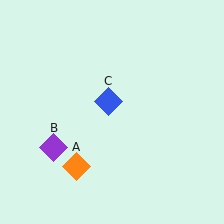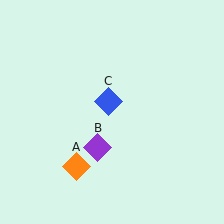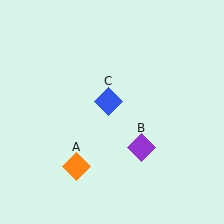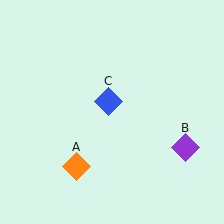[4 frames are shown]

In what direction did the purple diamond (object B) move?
The purple diamond (object B) moved right.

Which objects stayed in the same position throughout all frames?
Orange diamond (object A) and blue diamond (object C) remained stationary.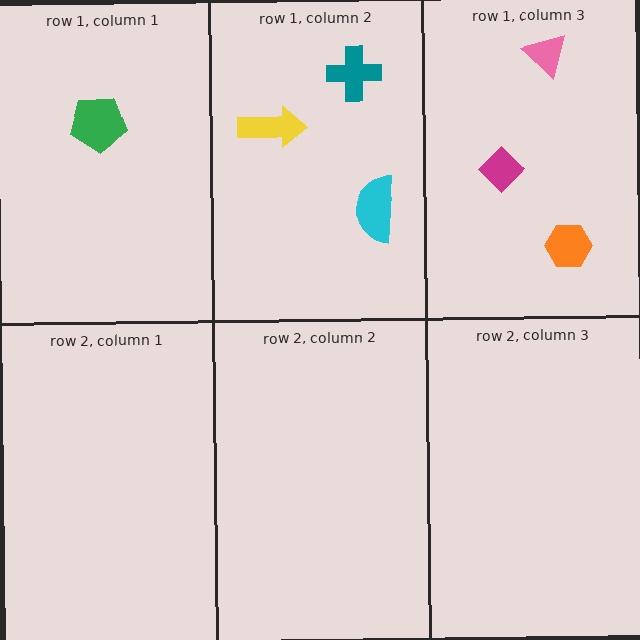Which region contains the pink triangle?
The row 1, column 3 region.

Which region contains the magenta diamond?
The row 1, column 3 region.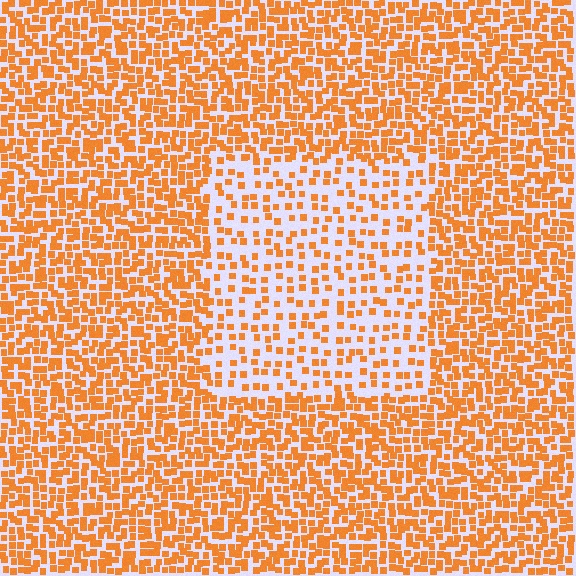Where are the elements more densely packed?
The elements are more densely packed outside the rectangle boundary.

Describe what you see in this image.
The image contains small orange elements arranged at two different densities. A rectangle-shaped region is visible where the elements are less densely packed than the surrounding area.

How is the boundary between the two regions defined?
The boundary is defined by a change in element density (approximately 2.2x ratio). All elements are the same color, size, and shape.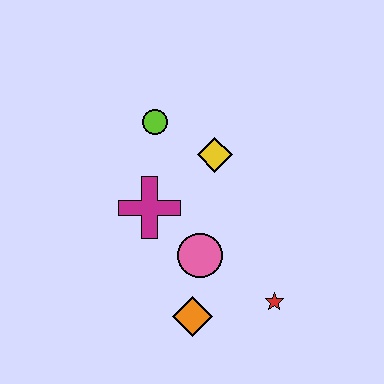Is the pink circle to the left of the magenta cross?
No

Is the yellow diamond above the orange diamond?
Yes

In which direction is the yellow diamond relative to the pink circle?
The yellow diamond is above the pink circle.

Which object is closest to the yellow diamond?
The lime circle is closest to the yellow diamond.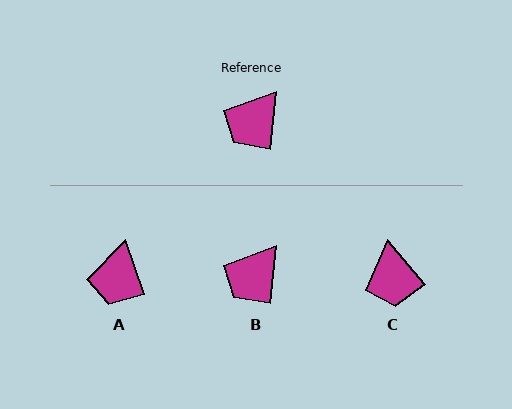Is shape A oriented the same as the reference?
No, it is off by about 25 degrees.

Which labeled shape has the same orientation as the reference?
B.